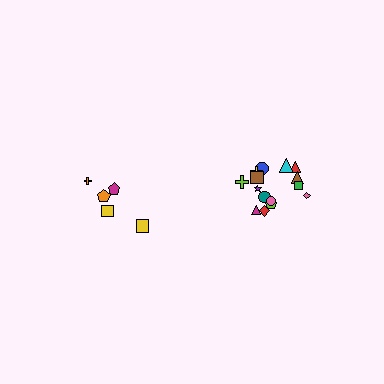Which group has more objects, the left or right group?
The right group.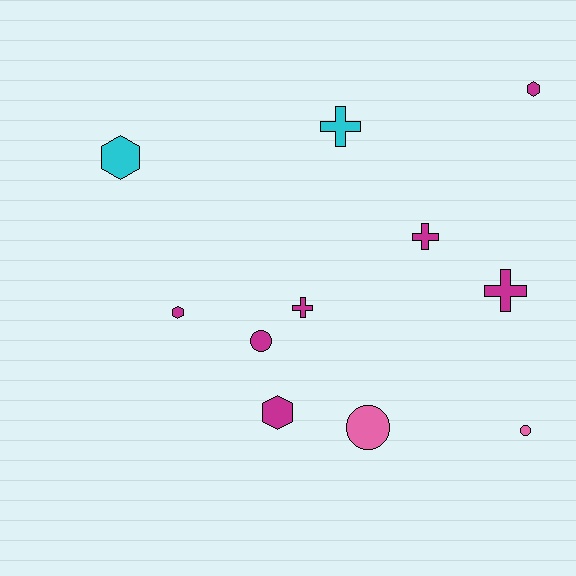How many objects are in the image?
There are 11 objects.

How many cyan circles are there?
There are no cyan circles.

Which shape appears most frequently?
Hexagon, with 4 objects.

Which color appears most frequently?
Magenta, with 7 objects.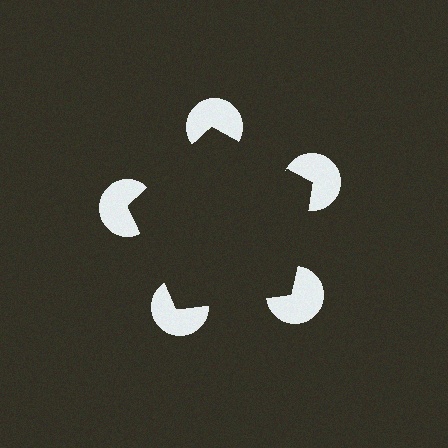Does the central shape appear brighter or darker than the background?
It typically appears slightly darker than the background, even though no actual brightness change is drawn.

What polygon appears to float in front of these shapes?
An illusory pentagon — its edges are inferred from the aligned wedge cuts in the pac-man discs, not physically drawn.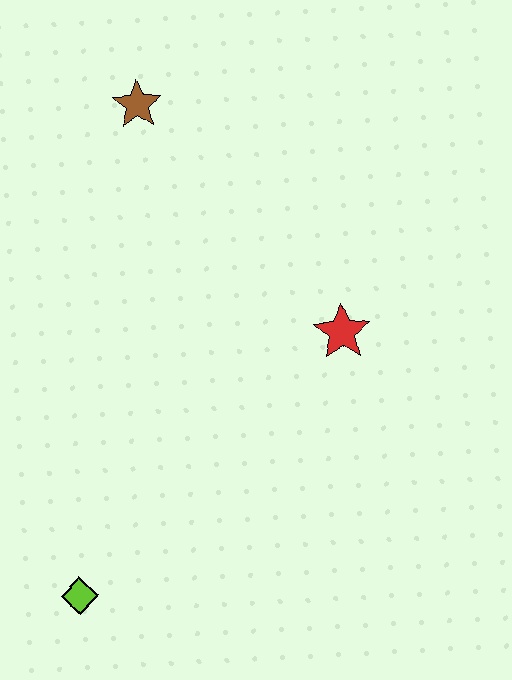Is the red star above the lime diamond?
Yes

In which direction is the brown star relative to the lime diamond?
The brown star is above the lime diamond.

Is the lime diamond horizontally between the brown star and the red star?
No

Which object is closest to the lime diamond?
The red star is closest to the lime diamond.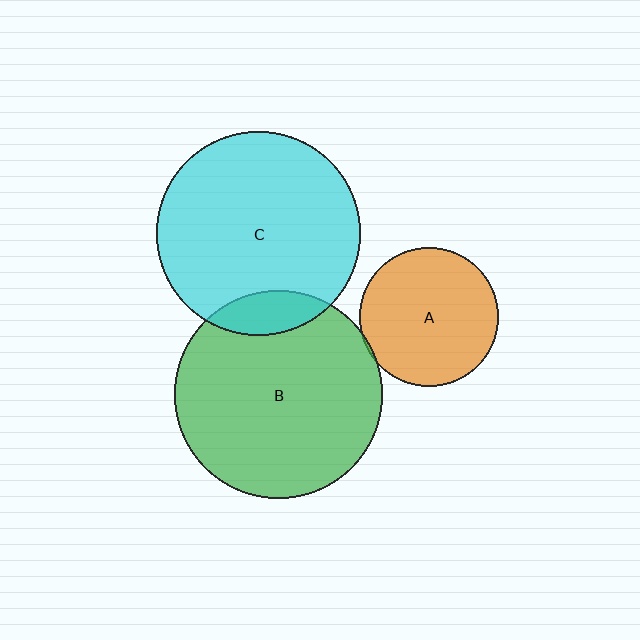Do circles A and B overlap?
Yes.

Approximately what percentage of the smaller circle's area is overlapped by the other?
Approximately 5%.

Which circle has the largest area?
Circle B (green).